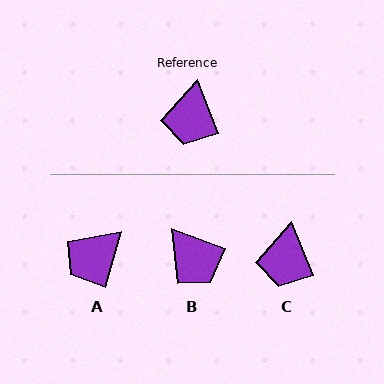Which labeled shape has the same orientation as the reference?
C.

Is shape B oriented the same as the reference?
No, it is off by about 48 degrees.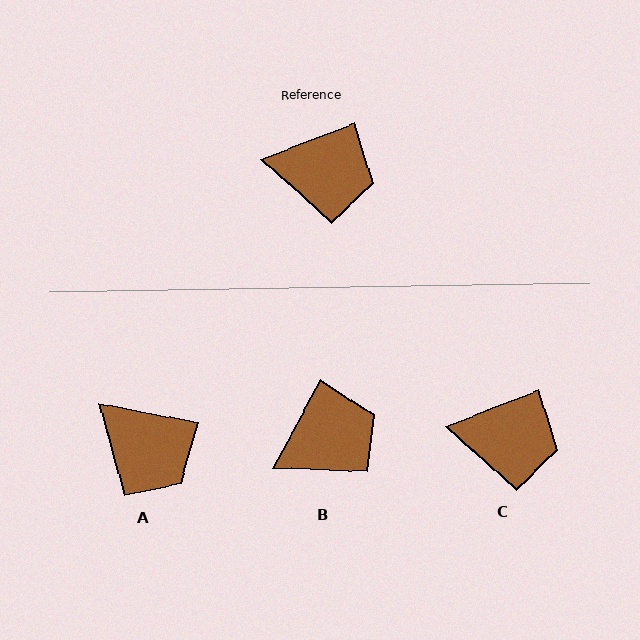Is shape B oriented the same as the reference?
No, it is off by about 40 degrees.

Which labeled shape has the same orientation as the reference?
C.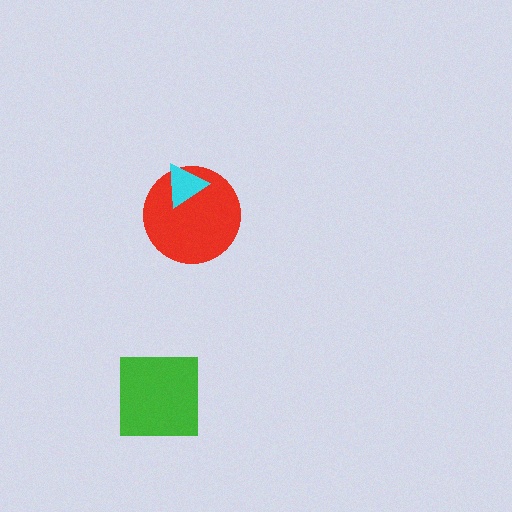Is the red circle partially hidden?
Yes, it is partially covered by another shape.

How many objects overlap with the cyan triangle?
1 object overlaps with the cyan triangle.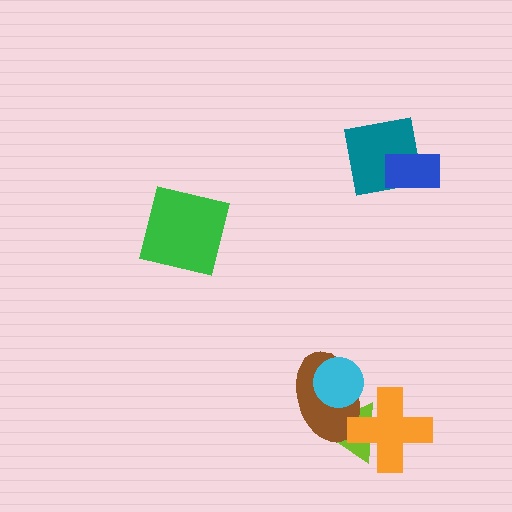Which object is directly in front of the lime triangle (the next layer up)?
The brown ellipse is directly in front of the lime triangle.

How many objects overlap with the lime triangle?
3 objects overlap with the lime triangle.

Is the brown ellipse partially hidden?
Yes, it is partially covered by another shape.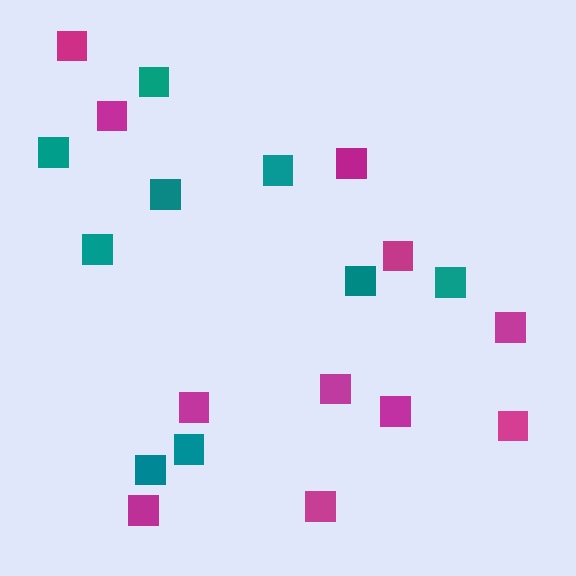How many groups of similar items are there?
There are 2 groups: one group of teal squares (9) and one group of magenta squares (11).